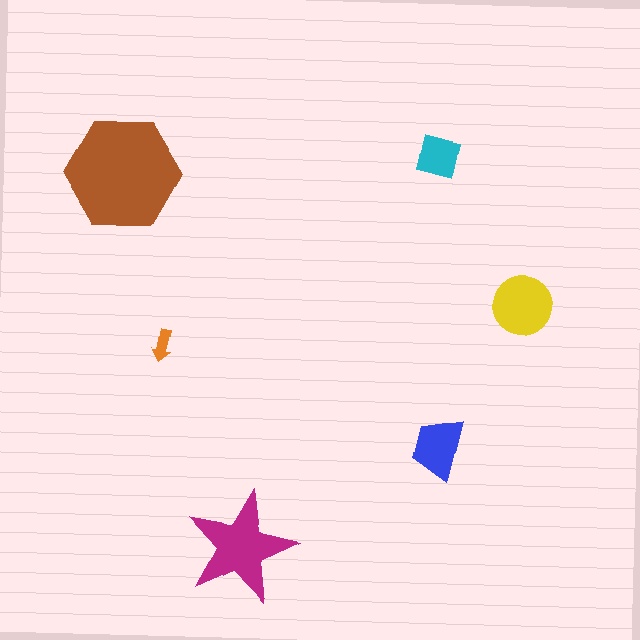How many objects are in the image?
There are 6 objects in the image.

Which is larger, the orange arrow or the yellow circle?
The yellow circle.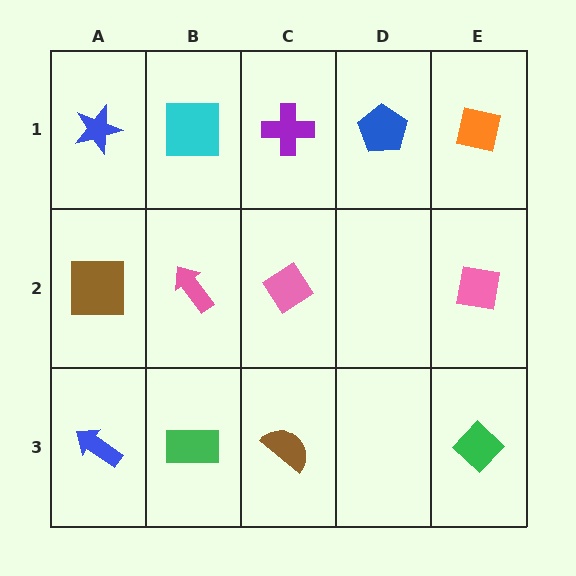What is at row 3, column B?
A green rectangle.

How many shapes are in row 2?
4 shapes.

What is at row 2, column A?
A brown square.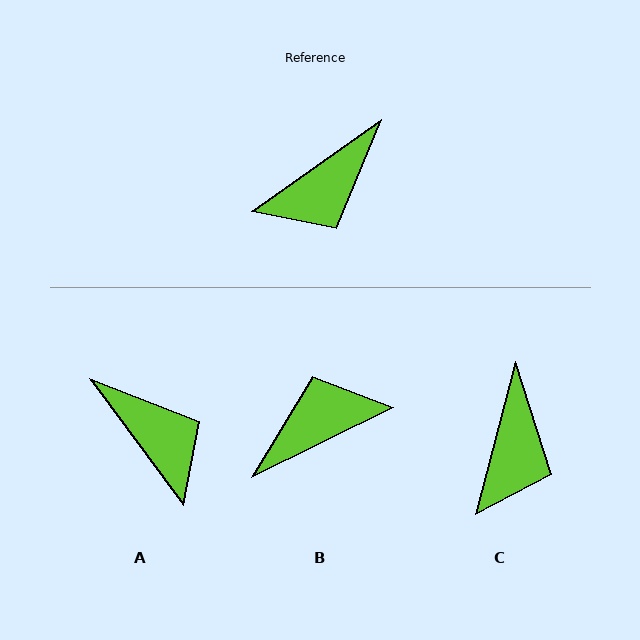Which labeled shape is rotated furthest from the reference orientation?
B, about 171 degrees away.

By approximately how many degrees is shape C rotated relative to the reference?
Approximately 40 degrees counter-clockwise.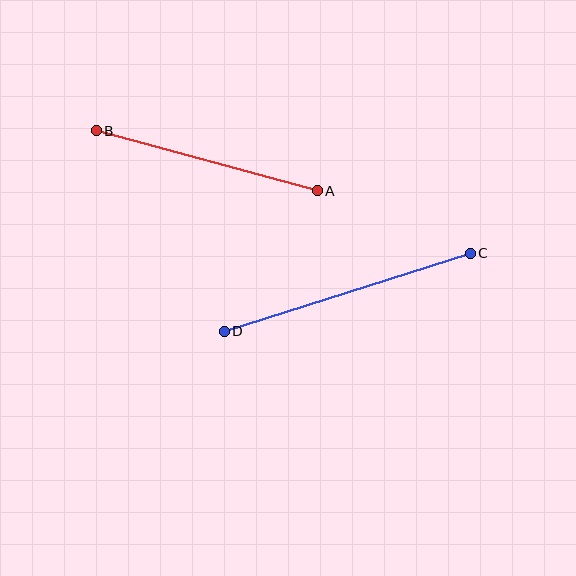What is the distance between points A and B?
The distance is approximately 229 pixels.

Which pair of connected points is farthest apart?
Points C and D are farthest apart.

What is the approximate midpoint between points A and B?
The midpoint is at approximately (207, 161) pixels.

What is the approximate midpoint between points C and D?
The midpoint is at approximately (347, 292) pixels.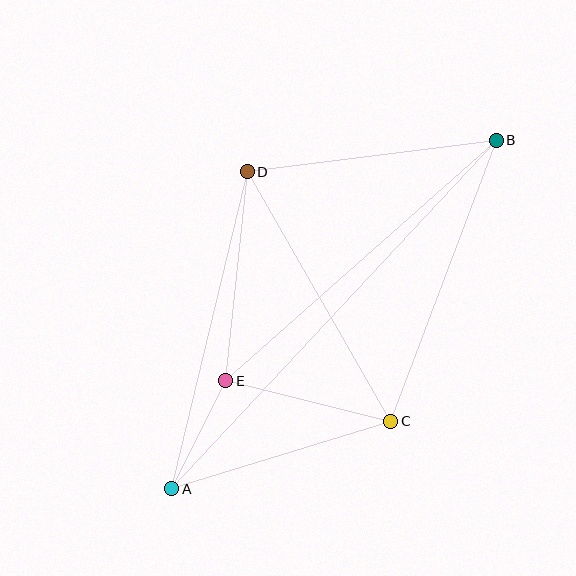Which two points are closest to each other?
Points A and E are closest to each other.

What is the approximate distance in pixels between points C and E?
The distance between C and E is approximately 170 pixels.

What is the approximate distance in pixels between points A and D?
The distance between A and D is approximately 326 pixels.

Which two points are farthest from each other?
Points A and B are farthest from each other.